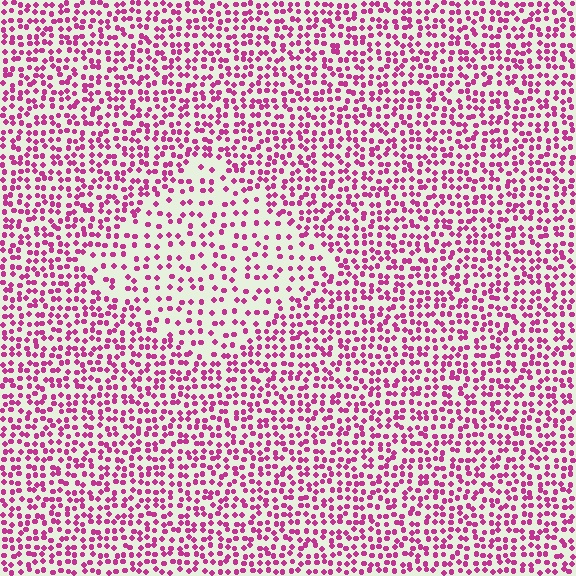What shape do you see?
I see a diamond.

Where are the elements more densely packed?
The elements are more densely packed outside the diamond boundary.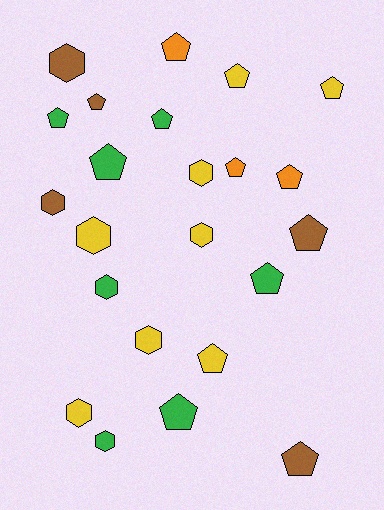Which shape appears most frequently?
Pentagon, with 14 objects.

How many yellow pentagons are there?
There are 3 yellow pentagons.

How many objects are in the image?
There are 23 objects.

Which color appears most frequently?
Yellow, with 8 objects.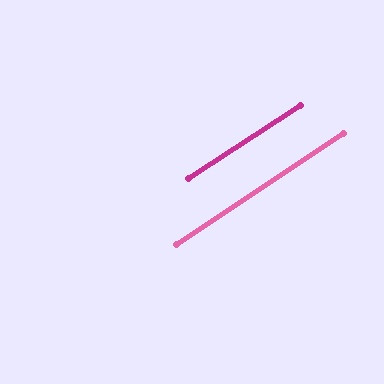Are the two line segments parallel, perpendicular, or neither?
Parallel — their directions differ by only 0.7°.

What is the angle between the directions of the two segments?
Approximately 1 degree.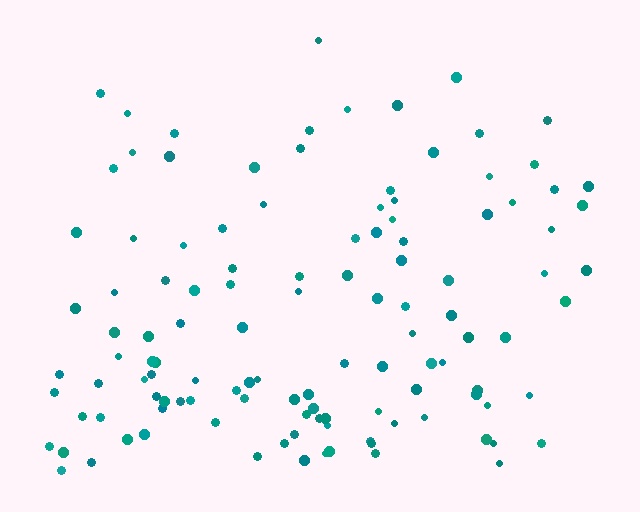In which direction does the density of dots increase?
From top to bottom, with the bottom side densest.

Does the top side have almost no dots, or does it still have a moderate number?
Still a moderate number, just noticeably fewer than the bottom.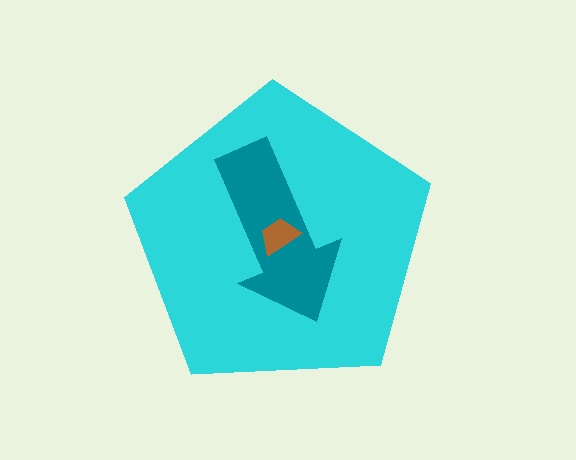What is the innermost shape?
The brown trapezoid.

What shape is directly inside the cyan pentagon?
The teal arrow.